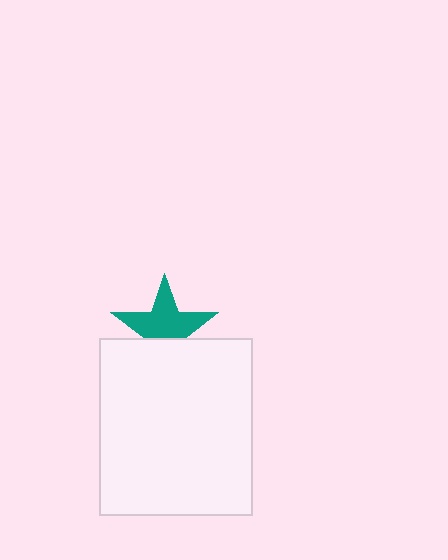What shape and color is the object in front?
The object in front is a white rectangle.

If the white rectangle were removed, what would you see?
You would see the complete teal star.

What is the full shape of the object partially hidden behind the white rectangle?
The partially hidden object is a teal star.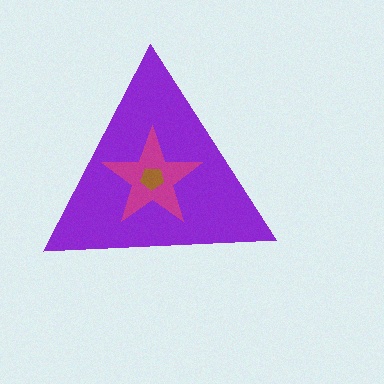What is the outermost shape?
The purple triangle.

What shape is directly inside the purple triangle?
The magenta star.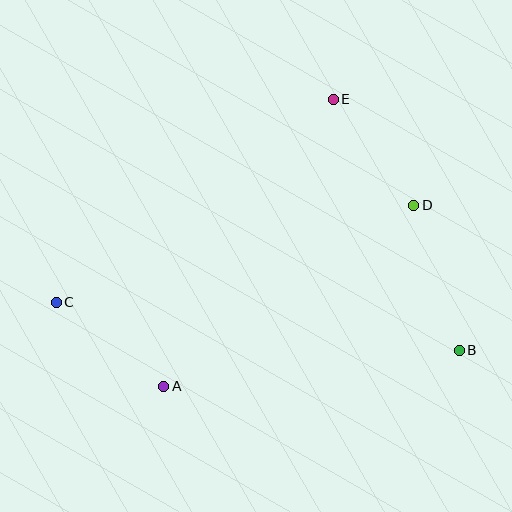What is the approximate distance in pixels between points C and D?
The distance between C and D is approximately 371 pixels.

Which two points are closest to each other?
Points D and E are closest to each other.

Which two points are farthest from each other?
Points B and C are farthest from each other.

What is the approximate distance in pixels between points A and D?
The distance between A and D is approximately 309 pixels.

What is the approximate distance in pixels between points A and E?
The distance between A and E is approximately 333 pixels.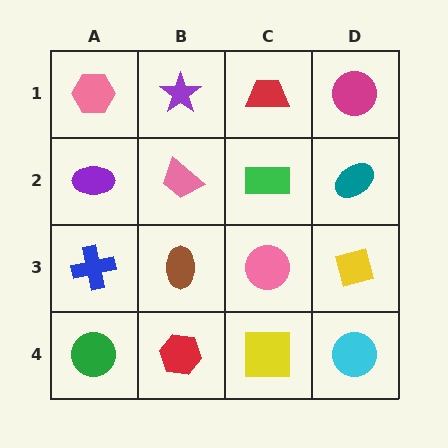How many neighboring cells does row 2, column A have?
3.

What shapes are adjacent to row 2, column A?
A pink hexagon (row 1, column A), a blue cross (row 3, column A), a pink trapezoid (row 2, column B).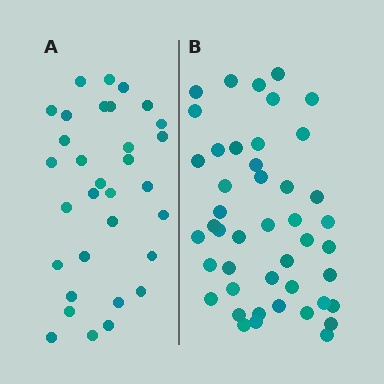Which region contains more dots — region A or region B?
Region B (the right region) has more dots.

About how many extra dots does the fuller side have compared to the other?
Region B has approximately 15 more dots than region A.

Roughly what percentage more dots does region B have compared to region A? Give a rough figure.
About 40% more.